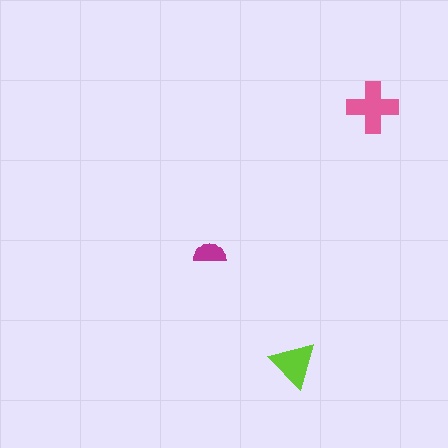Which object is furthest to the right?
The pink cross is rightmost.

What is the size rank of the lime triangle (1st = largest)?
2nd.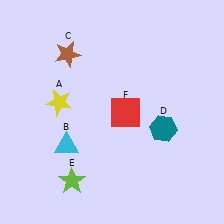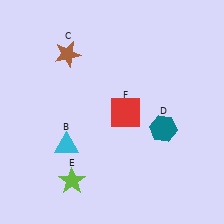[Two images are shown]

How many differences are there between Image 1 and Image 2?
There is 1 difference between the two images.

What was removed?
The yellow star (A) was removed in Image 2.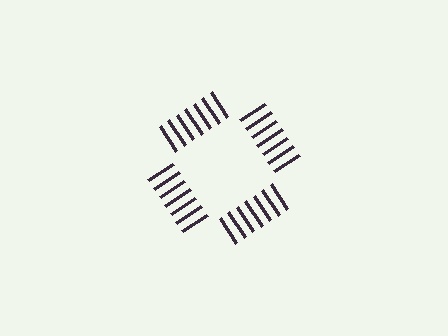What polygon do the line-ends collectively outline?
An illusory square — the line segments terminate on its edges but no continuous stroke is drawn.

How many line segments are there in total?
28 — 7 along each of the 4 edges.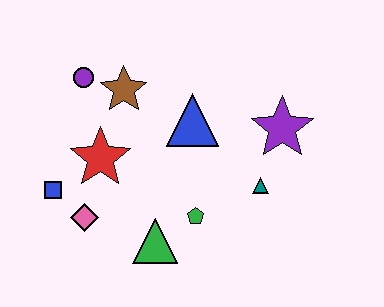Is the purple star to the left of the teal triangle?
No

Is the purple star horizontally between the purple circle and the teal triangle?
No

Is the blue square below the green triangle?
No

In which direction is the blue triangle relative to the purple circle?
The blue triangle is to the right of the purple circle.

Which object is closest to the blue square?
The pink diamond is closest to the blue square.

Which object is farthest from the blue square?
The purple star is farthest from the blue square.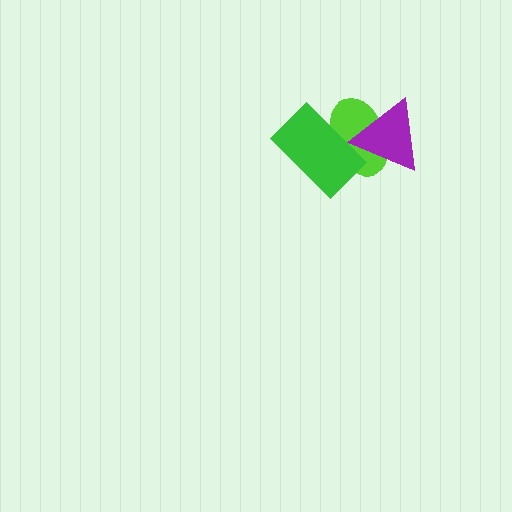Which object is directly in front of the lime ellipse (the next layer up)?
The purple triangle is directly in front of the lime ellipse.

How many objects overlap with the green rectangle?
2 objects overlap with the green rectangle.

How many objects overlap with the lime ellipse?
2 objects overlap with the lime ellipse.